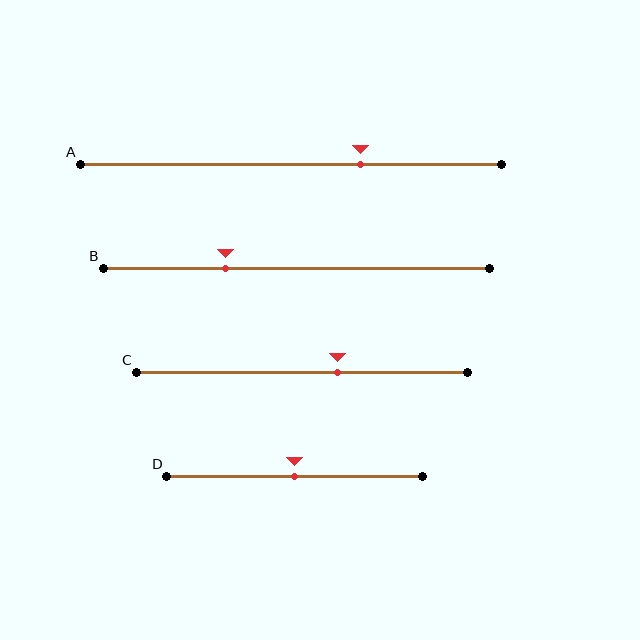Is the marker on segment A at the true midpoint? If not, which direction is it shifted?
No, the marker on segment A is shifted to the right by about 17% of the segment length.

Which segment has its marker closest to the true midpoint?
Segment D has its marker closest to the true midpoint.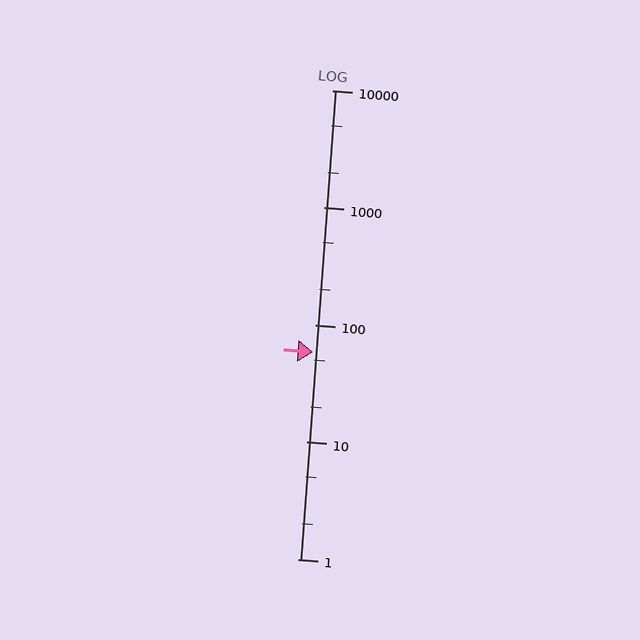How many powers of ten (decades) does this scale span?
The scale spans 4 decades, from 1 to 10000.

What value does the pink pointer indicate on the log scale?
The pointer indicates approximately 58.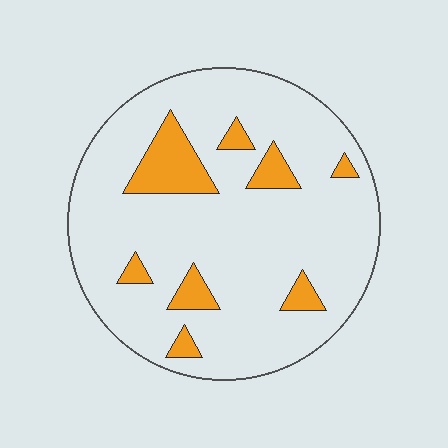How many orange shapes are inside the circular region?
8.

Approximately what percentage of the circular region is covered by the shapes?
Approximately 15%.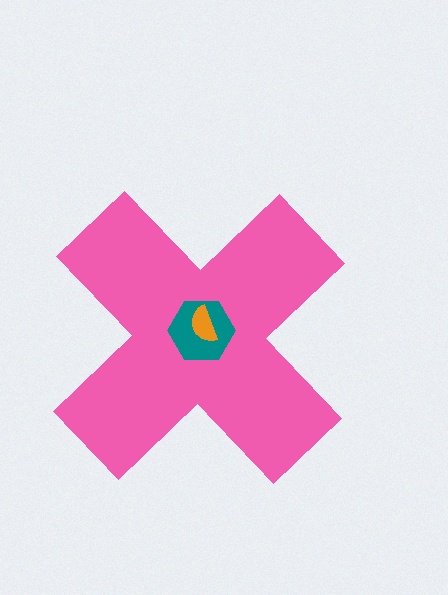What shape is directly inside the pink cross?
The teal hexagon.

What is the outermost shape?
The pink cross.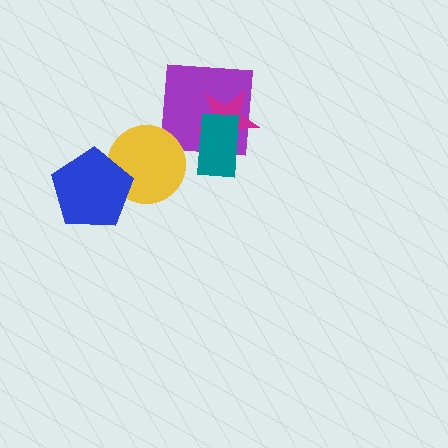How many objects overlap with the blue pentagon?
1 object overlaps with the blue pentagon.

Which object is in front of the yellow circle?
The blue pentagon is in front of the yellow circle.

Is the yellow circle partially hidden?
Yes, it is partially covered by another shape.